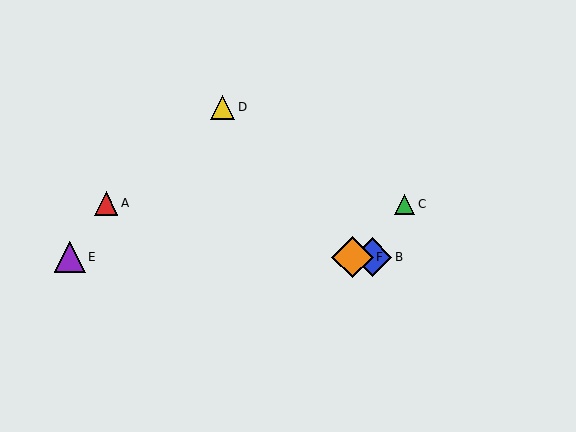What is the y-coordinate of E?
Object E is at y≈257.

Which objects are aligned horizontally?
Objects B, E, F are aligned horizontally.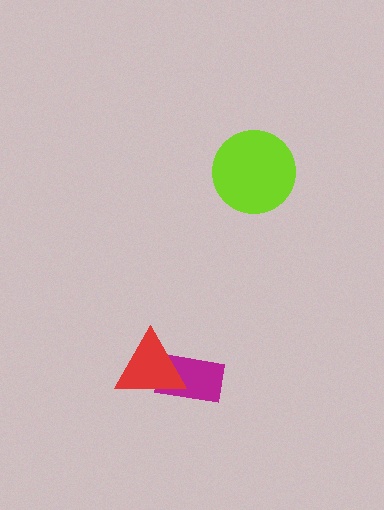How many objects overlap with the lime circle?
0 objects overlap with the lime circle.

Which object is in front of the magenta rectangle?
The red triangle is in front of the magenta rectangle.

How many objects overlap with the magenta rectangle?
1 object overlaps with the magenta rectangle.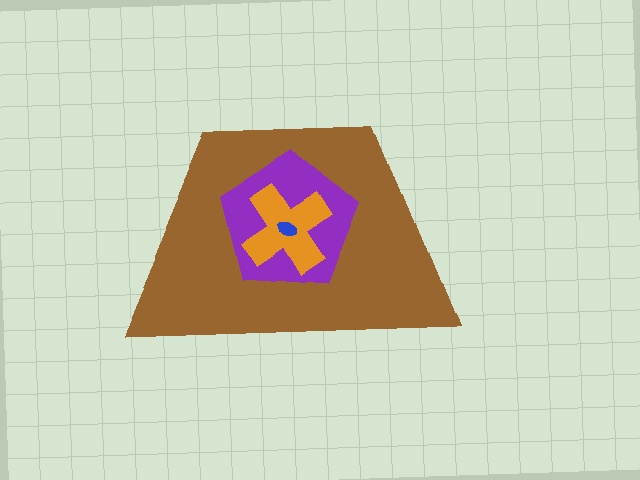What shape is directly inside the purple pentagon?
The orange cross.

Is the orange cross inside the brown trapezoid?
Yes.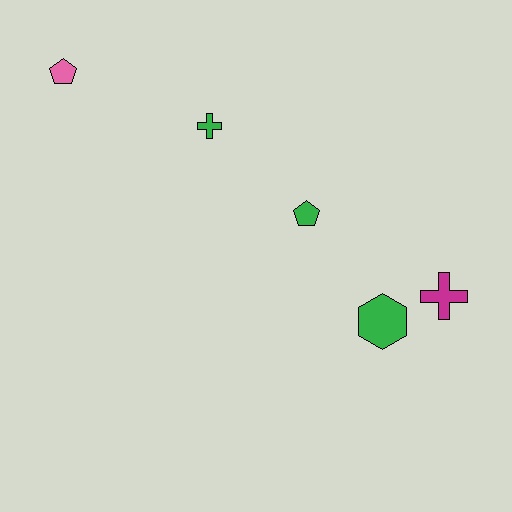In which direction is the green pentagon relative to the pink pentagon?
The green pentagon is to the right of the pink pentagon.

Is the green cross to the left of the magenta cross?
Yes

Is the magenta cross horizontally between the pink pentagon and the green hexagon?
No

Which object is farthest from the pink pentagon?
The magenta cross is farthest from the pink pentagon.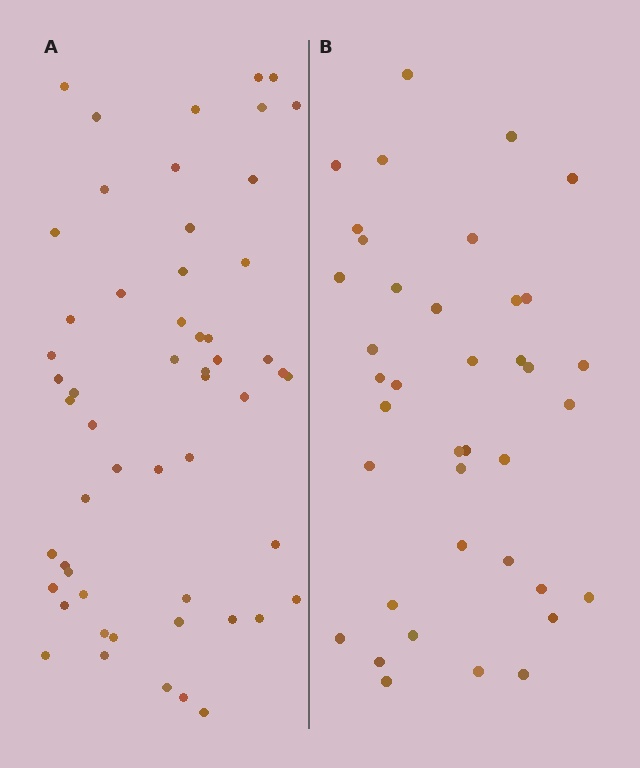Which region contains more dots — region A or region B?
Region A (the left region) has more dots.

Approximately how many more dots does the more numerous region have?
Region A has approximately 15 more dots than region B.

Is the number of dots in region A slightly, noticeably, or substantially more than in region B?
Region A has noticeably more, but not dramatically so. The ratio is roughly 1.4 to 1.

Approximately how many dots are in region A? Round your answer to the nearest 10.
About 60 dots. (The exact count is 55, which rounds to 60.)